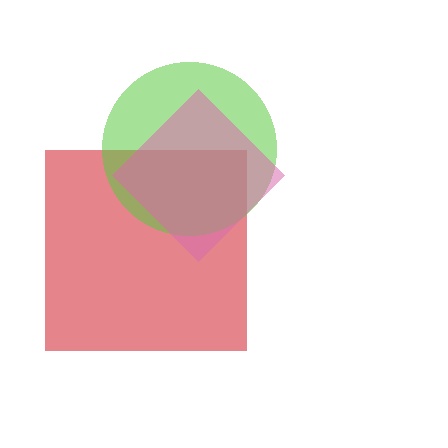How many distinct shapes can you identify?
There are 3 distinct shapes: a red square, a lime circle, a pink diamond.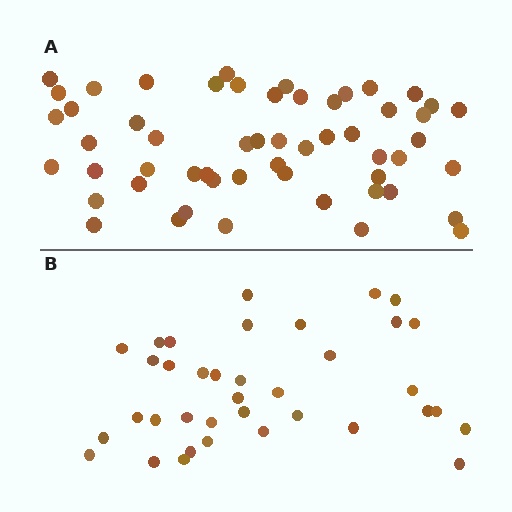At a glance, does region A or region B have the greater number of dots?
Region A (the top region) has more dots.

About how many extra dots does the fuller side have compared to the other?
Region A has approximately 20 more dots than region B.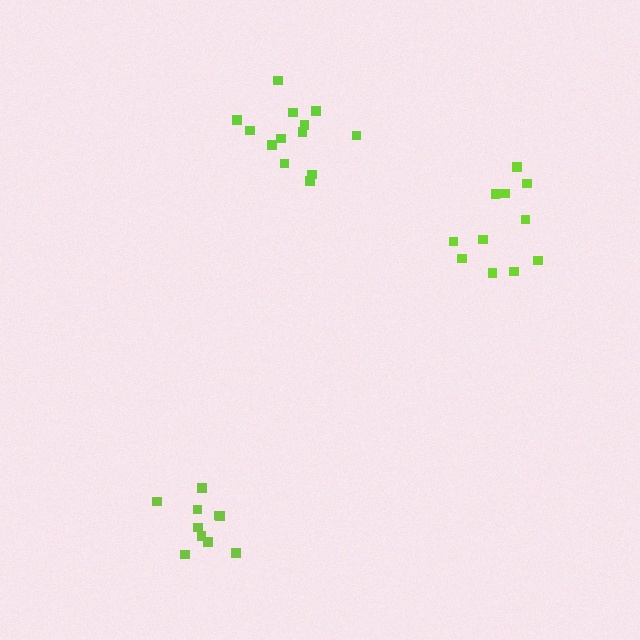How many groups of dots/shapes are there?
There are 3 groups.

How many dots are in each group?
Group 1: 10 dots, Group 2: 13 dots, Group 3: 11 dots (34 total).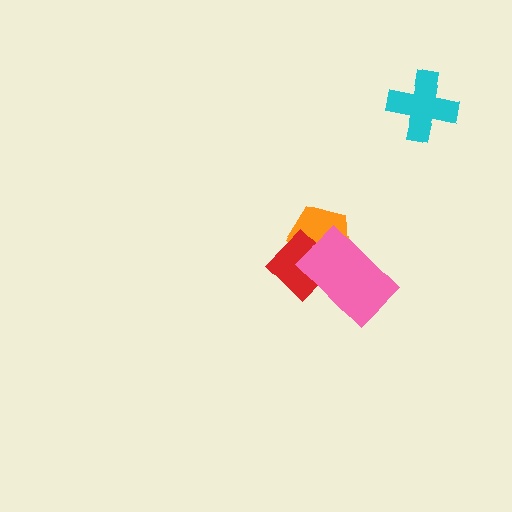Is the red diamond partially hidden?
Yes, it is partially covered by another shape.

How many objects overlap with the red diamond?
2 objects overlap with the red diamond.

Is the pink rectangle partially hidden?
No, no other shape covers it.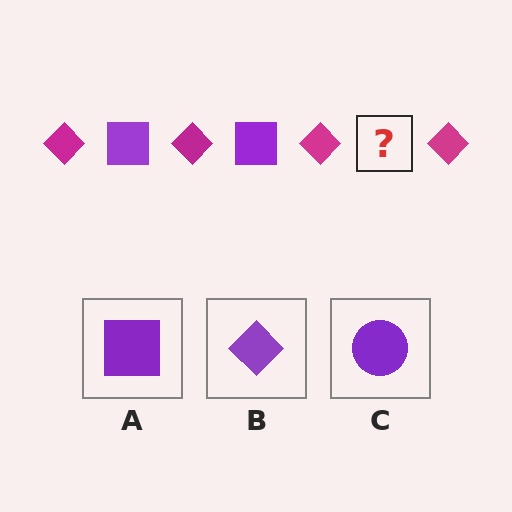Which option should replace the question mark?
Option A.